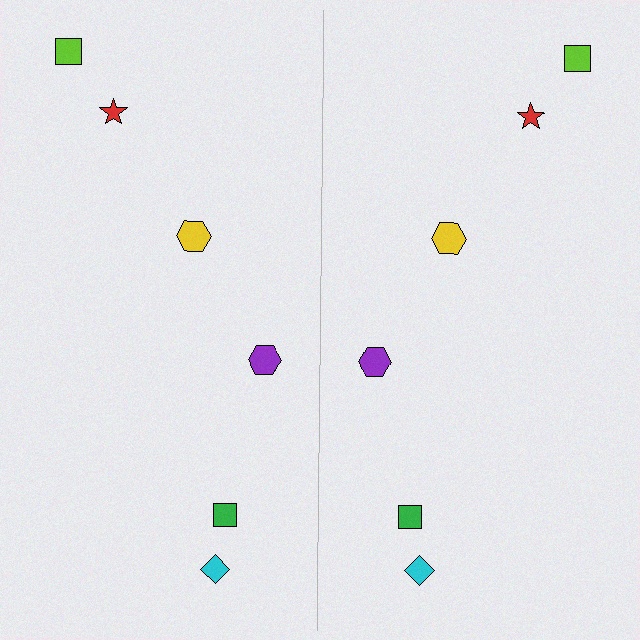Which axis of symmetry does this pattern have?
The pattern has a vertical axis of symmetry running through the center of the image.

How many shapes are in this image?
There are 12 shapes in this image.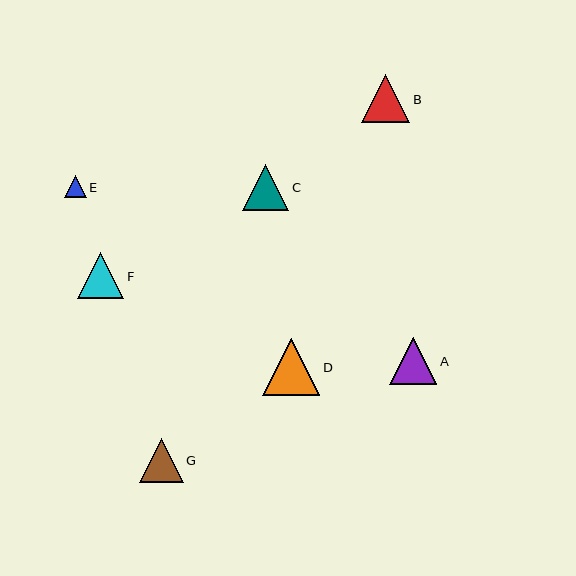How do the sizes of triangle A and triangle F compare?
Triangle A and triangle F are approximately the same size.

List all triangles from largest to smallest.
From largest to smallest: D, B, A, F, C, G, E.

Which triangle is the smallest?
Triangle E is the smallest with a size of approximately 21 pixels.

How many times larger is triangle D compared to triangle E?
Triangle D is approximately 2.7 times the size of triangle E.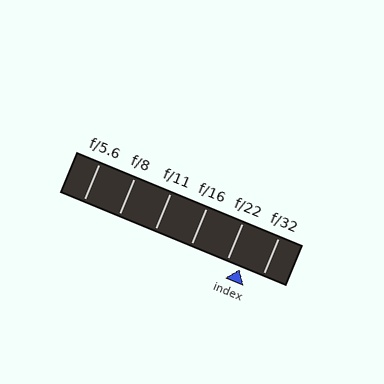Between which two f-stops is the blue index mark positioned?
The index mark is between f/22 and f/32.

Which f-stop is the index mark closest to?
The index mark is closest to f/22.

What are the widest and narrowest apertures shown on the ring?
The widest aperture shown is f/5.6 and the narrowest is f/32.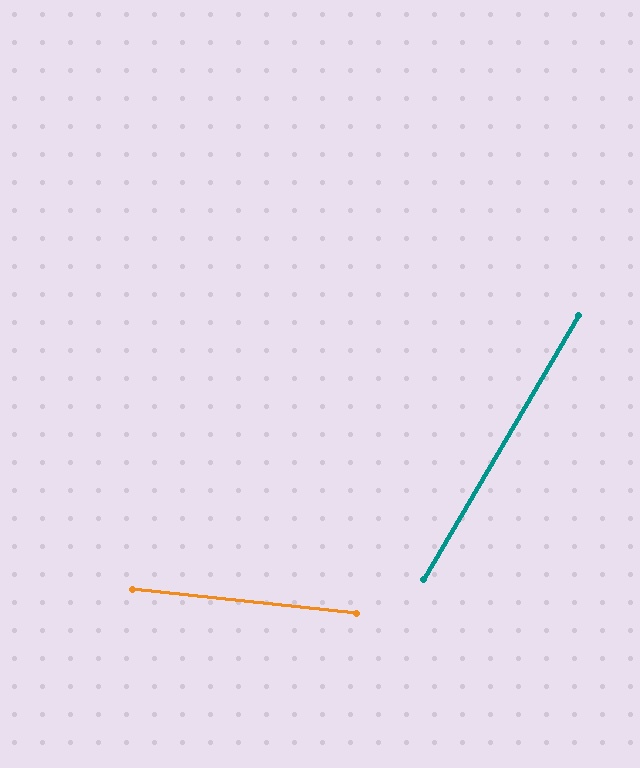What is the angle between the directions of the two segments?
Approximately 66 degrees.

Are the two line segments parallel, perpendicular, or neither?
Neither parallel nor perpendicular — they differ by about 66°.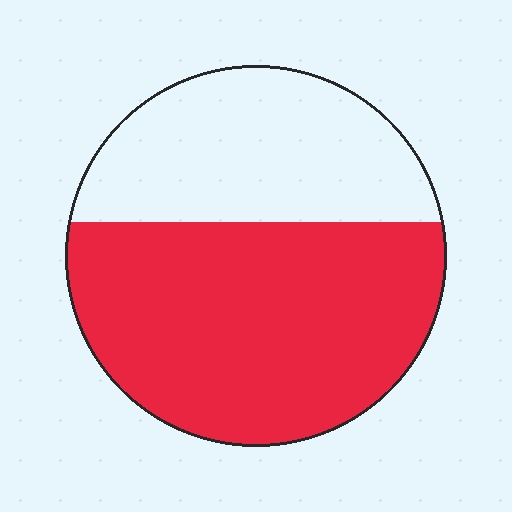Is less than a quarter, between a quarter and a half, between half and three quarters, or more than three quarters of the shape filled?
Between half and three quarters.